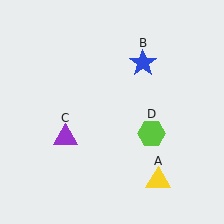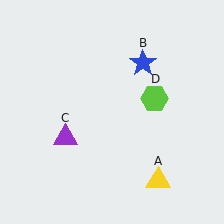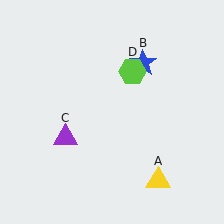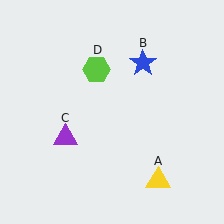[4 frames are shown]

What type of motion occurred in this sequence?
The lime hexagon (object D) rotated counterclockwise around the center of the scene.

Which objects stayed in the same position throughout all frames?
Yellow triangle (object A) and blue star (object B) and purple triangle (object C) remained stationary.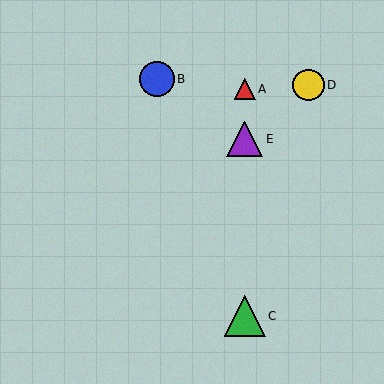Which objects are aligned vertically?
Objects A, C, E are aligned vertically.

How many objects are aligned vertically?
3 objects (A, C, E) are aligned vertically.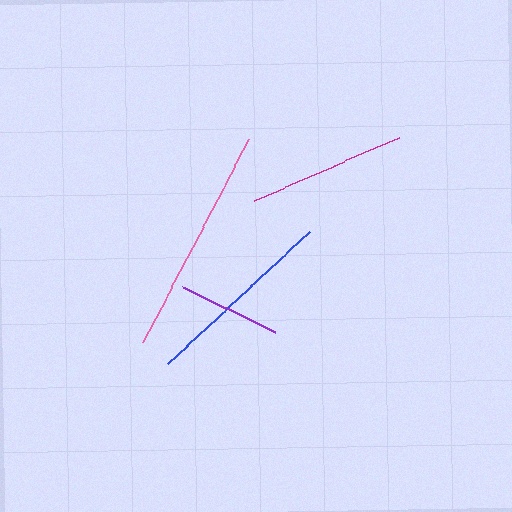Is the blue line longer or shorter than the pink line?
The pink line is longer than the blue line.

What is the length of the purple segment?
The purple segment is approximately 103 pixels long.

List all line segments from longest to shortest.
From longest to shortest: pink, blue, magenta, purple.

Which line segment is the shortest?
The purple line is the shortest at approximately 103 pixels.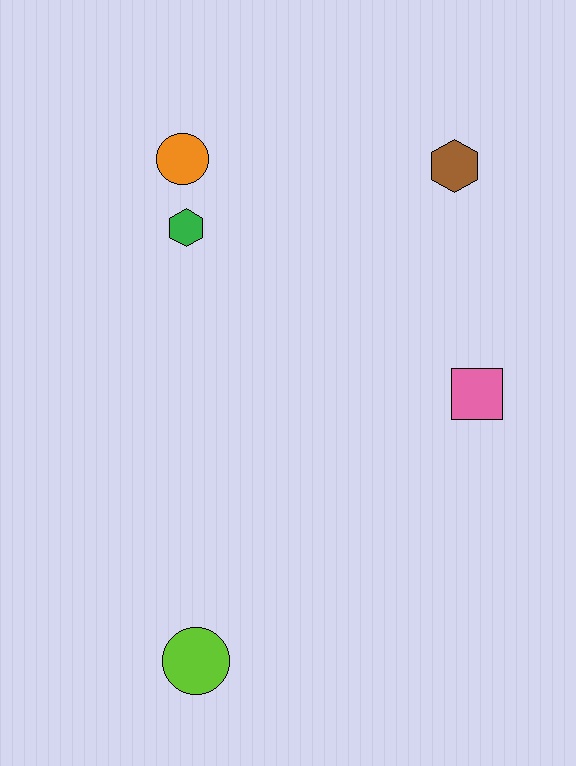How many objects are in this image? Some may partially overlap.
There are 5 objects.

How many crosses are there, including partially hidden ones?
There are no crosses.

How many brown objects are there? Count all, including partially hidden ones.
There is 1 brown object.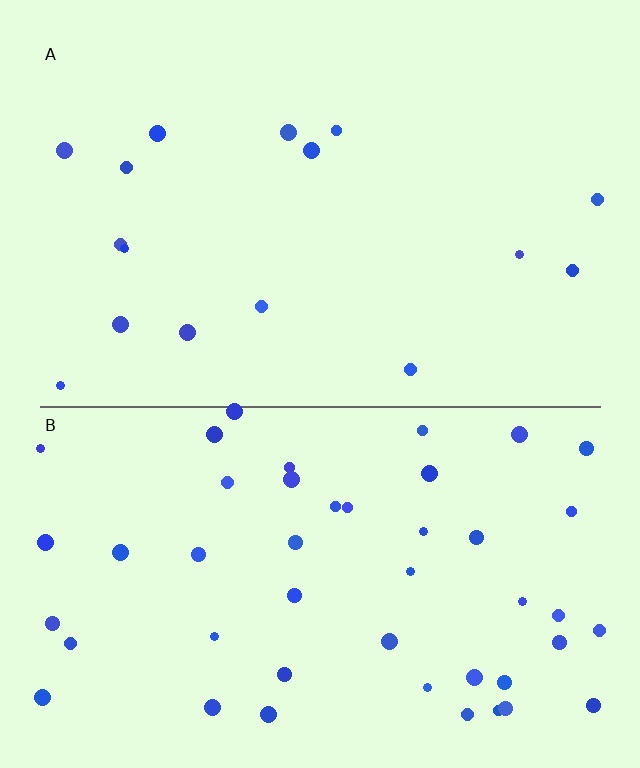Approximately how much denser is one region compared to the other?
Approximately 2.8× — region B over region A.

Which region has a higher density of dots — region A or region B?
B (the bottom).